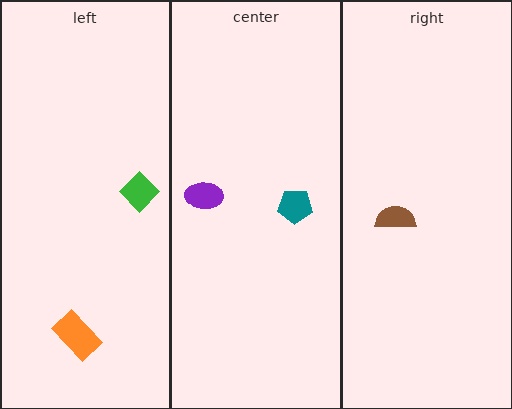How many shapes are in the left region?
2.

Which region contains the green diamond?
The left region.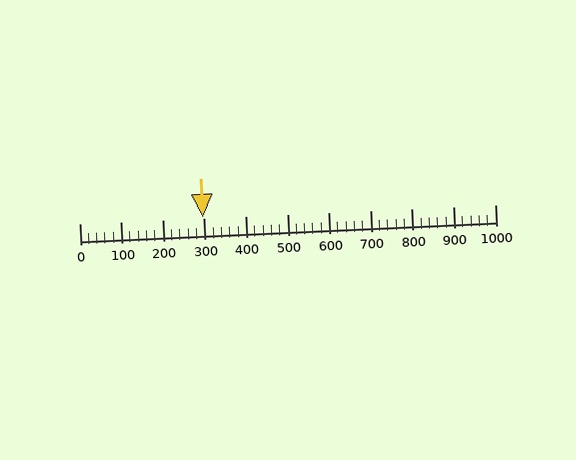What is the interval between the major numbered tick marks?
The major tick marks are spaced 100 units apart.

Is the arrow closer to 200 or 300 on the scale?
The arrow is closer to 300.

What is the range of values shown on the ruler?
The ruler shows values from 0 to 1000.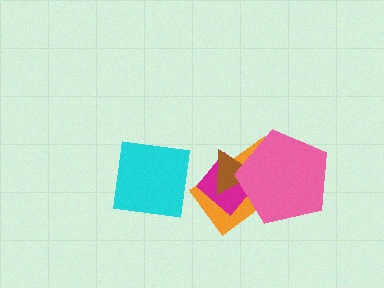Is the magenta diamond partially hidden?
Yes, it is partially covered by another shape.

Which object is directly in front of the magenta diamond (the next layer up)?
The brown triangle is directly in front of the magenta diamond.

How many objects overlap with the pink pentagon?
3 objects overlap with the pink pentagon.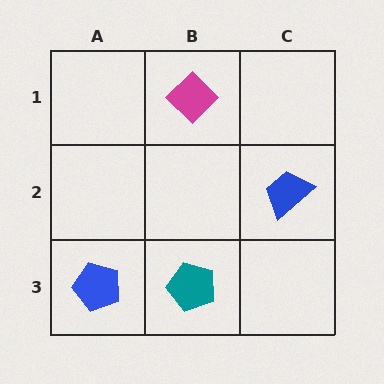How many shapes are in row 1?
1 shape.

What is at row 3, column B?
A teal pentagon.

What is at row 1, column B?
A magenta diamond.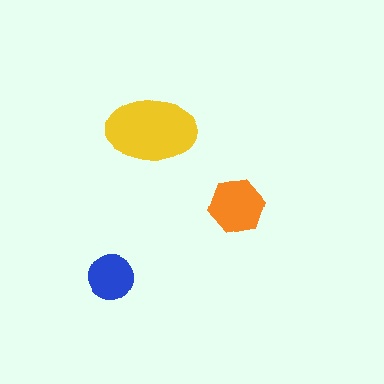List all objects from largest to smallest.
The yellow ellipse, the orange hexagon, the blue circle.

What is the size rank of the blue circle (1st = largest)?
3rd.